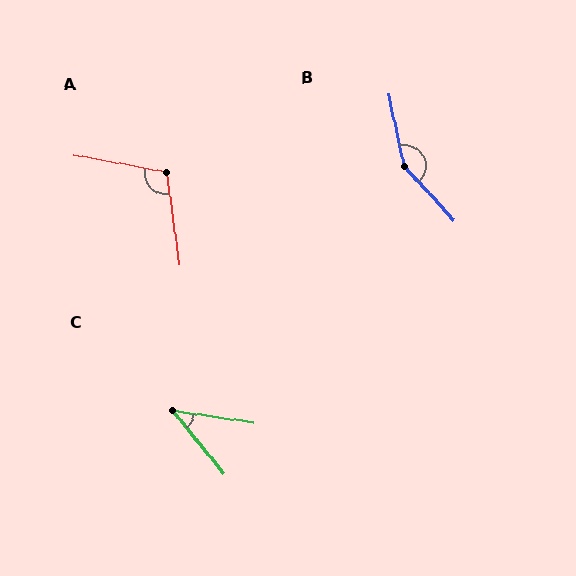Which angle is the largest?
B, at approximately 149 degrees.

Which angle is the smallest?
C, at approximately 43 degrees.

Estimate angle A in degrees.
Approximately 108 degrees.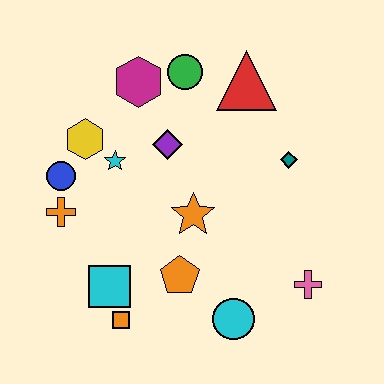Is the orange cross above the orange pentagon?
Yes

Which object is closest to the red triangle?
The green circle is closest to the red triangle.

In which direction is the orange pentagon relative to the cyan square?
The orange pentagon is to the right of the cyan square.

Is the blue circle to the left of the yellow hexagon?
Yes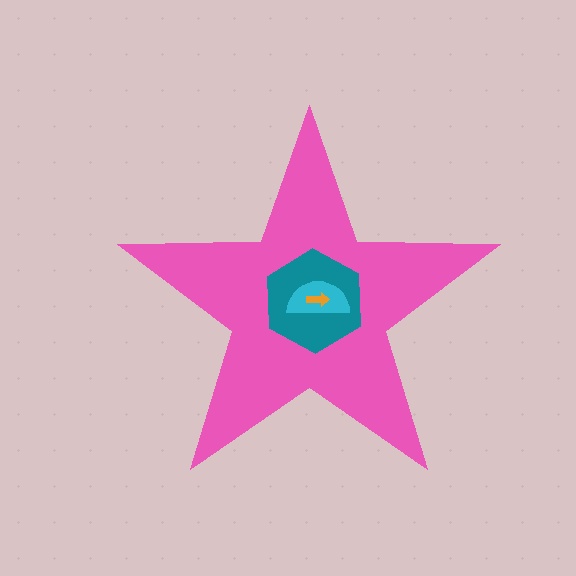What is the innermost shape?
The orange arrow.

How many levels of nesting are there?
4.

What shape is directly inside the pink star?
The teal hexagon.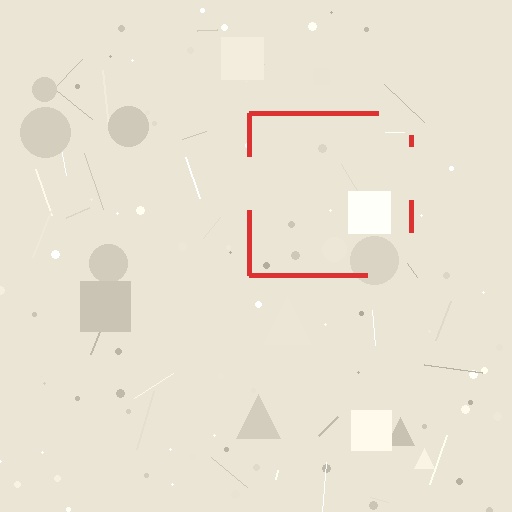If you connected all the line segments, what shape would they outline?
They would outline a square.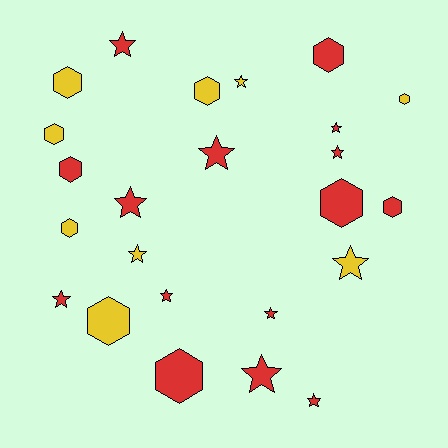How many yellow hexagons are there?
There are 6 yellow hexagons.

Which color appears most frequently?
Red, with 15 objects.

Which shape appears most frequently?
Star, with 13 objects.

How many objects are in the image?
There are 24 objects.